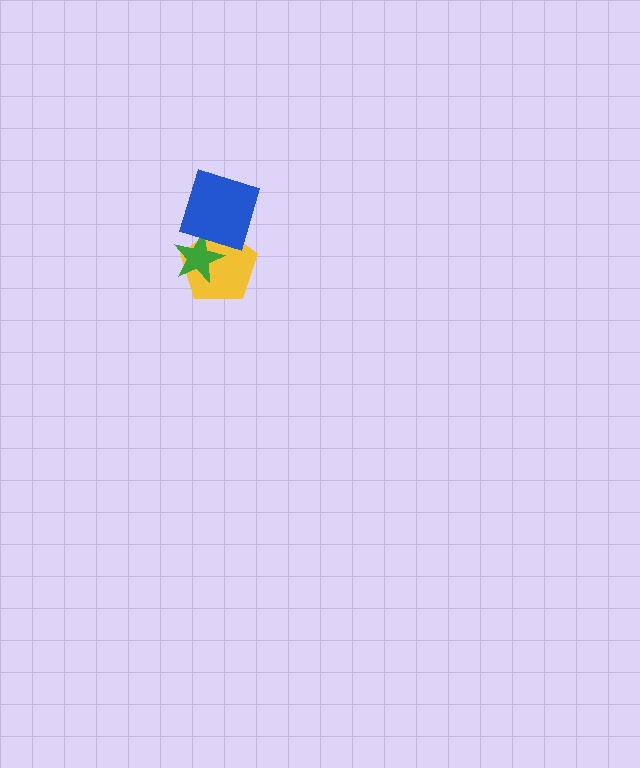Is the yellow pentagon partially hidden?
Yes, it is partially covered by another shape.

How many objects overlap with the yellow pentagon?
2 objects overlap with the yellow pentagon.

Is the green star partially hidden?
Yes, it is partially covered by another shape.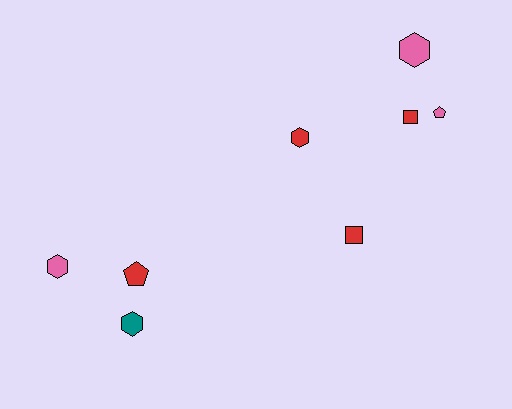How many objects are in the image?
There are 8 objects.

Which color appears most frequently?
Red, with 4 objects.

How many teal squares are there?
There are no teal squares.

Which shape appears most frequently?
Hexagon, with 4 objects.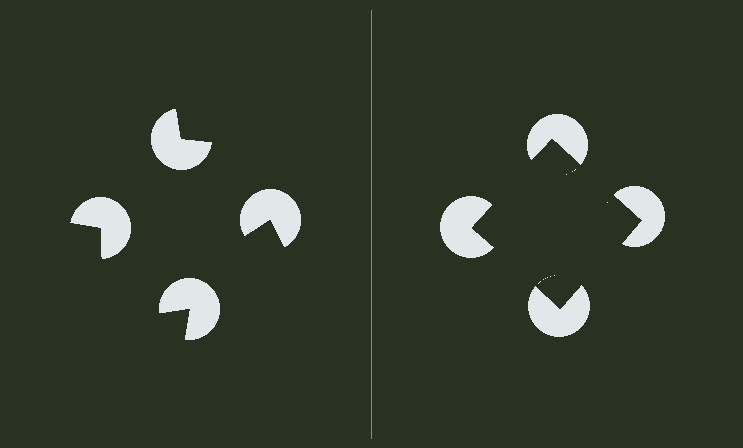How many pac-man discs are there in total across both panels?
8 — 4 on each side.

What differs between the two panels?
The pac-man discs are positioned identically on both sides; only the wedge orientations differ. On the right they align to a square; on the left they are misaligned.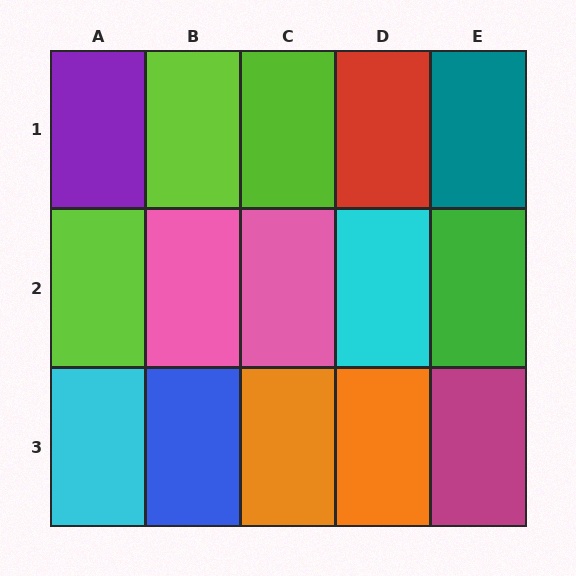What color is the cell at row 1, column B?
Lime.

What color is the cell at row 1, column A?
Purple.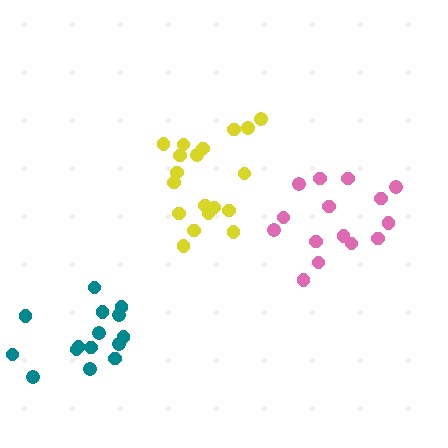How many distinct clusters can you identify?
There are 3 distinct clusters.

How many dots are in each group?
Group 1: 19 dots, Group 2: 15 dots, Group 3: 15 dots (49 total).